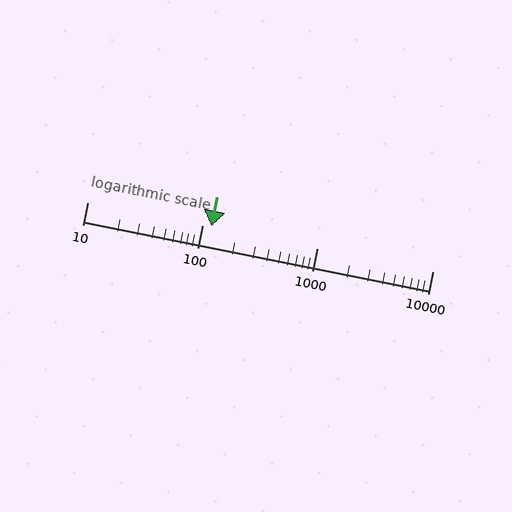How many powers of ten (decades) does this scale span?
The scale spans 3 decades, from 10 to 10000.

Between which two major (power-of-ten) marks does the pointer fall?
The pointer is between 100 and 1000.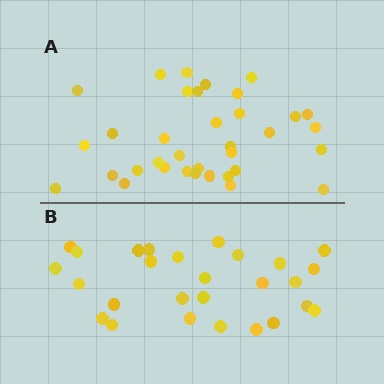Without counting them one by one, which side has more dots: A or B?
Region A (the top region) has more dots.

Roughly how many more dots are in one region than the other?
Region A has roughly 8 or so more dots than region B.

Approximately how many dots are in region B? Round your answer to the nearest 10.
About 30 dots. (The exact count is 27, which rounds to 30.)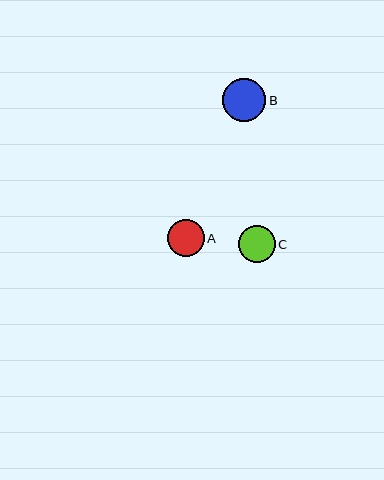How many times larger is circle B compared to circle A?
Circle B is approximately 1.2 times the size of circle A.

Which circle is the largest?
Circle B is the largest with a size of approximately 43 pixels.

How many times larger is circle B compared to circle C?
Circle B is approximately 1.2 times the size of circle C.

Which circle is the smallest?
Circle A is the smallest with a size of approximately 36 pixels.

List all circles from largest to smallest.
From largest to smallest: B, C, A.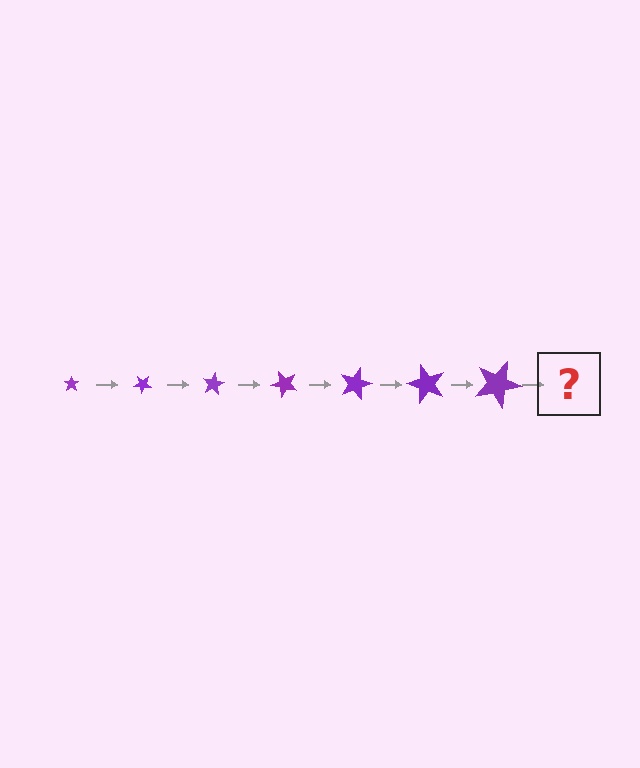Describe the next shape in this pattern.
It should be a star, larger than the previous one and rotated 280 degrees from the start.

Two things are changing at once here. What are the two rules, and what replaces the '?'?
The two rules are that the star grows larger each step and it rotates 40 degrees each step. The '?' should be a star, larger than the previous one and rotated 280 degrees from the start.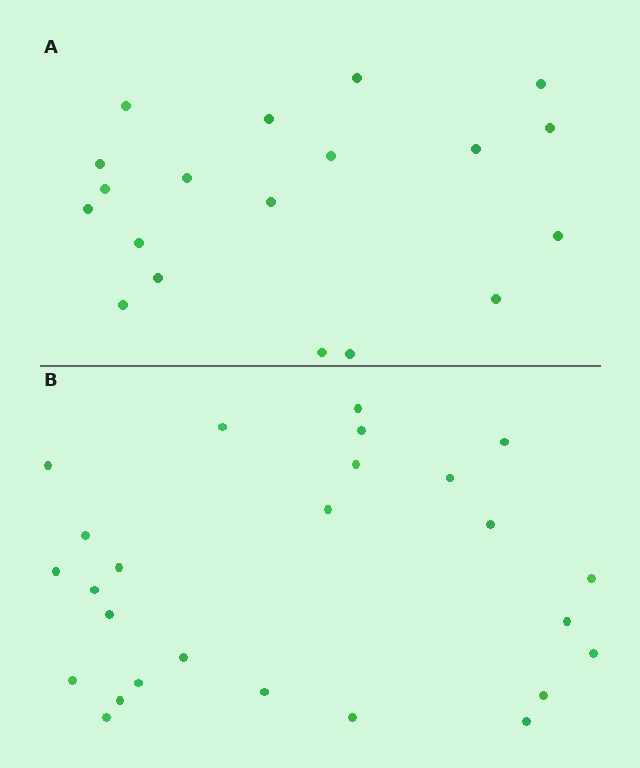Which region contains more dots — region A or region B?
Region B (the bottom region) has more dots.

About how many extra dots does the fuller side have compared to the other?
Region B has roughly 8 or so more dots than region A.